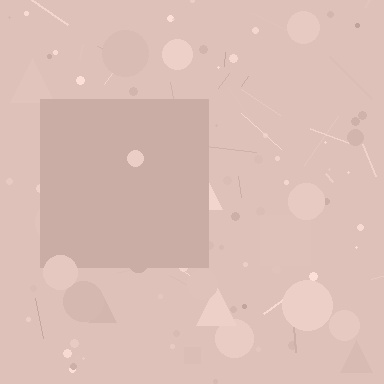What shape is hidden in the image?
A square is hidden in the image.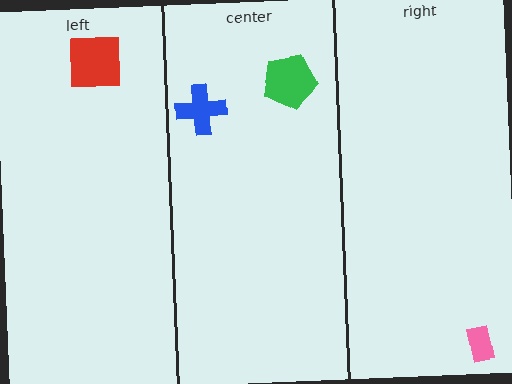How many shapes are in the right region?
1.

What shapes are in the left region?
The red square.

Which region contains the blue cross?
The center region.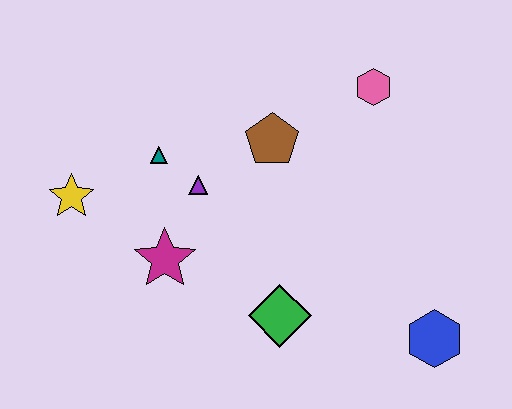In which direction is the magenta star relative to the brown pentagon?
The magenta star is below the brown pentagon.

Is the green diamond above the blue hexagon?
Yes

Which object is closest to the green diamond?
The magenta star is closest to the green diamond.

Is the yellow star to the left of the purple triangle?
Yes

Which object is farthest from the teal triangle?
The blue hexagon is farthest from the teal triangle.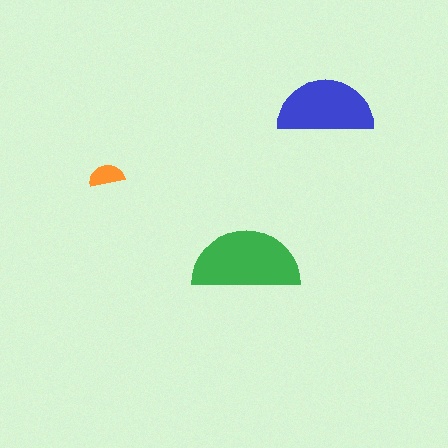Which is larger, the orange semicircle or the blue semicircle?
The blue one.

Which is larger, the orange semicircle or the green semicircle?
The green one.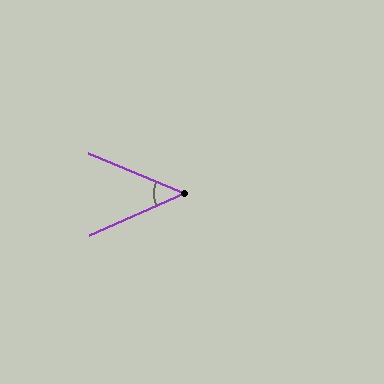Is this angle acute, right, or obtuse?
It is acute.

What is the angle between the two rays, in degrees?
Approximately 47 degrees.